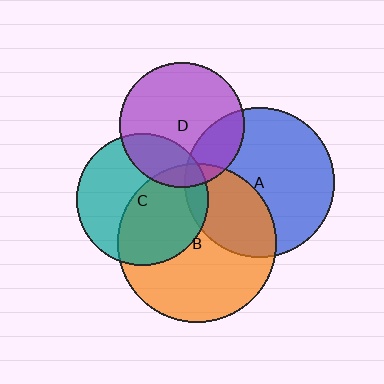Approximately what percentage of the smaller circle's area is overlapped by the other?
Approximately 25%.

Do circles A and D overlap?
Yes.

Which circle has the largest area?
Circle B (orange).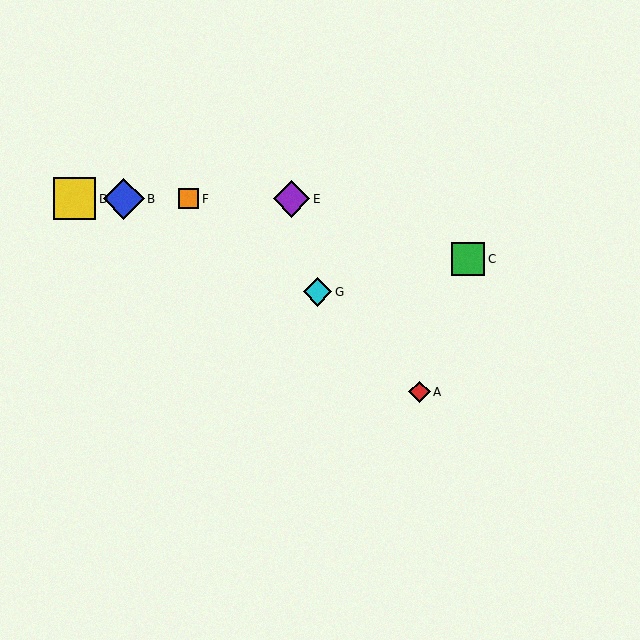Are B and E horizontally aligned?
Yes, both are at y≈199.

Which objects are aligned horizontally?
Objects B, D, E, F are aligned horizontally.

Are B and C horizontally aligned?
No, B is at y≈199 and C is at y≈259.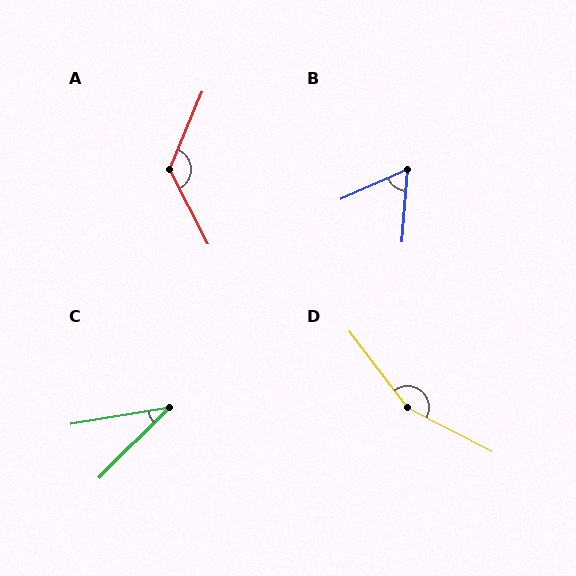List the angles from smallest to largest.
C (36°), B (61°), A (129°), D (155°).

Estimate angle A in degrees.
Approximately 129 degrees.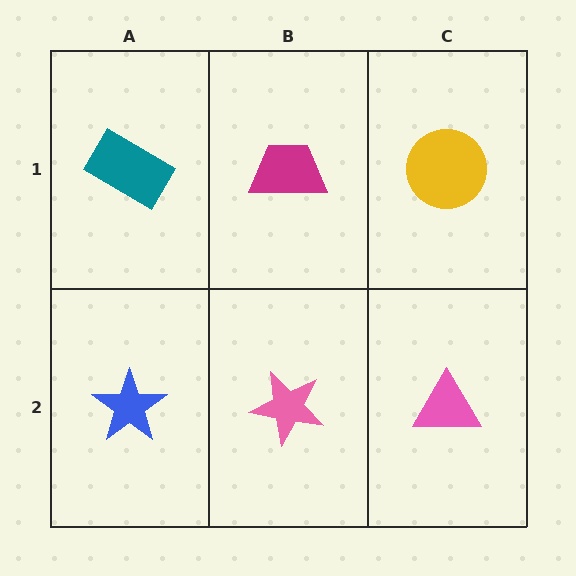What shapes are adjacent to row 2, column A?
A teal rectangle (row 1, column A), a pink star (row 2, column B).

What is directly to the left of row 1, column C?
A magenta trapezoid.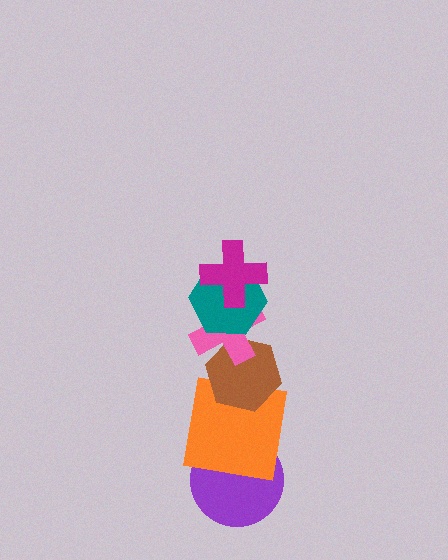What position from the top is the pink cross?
The pink cross is 3rd from the top.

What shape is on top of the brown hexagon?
The pink cross is on top of the brown hexagon.